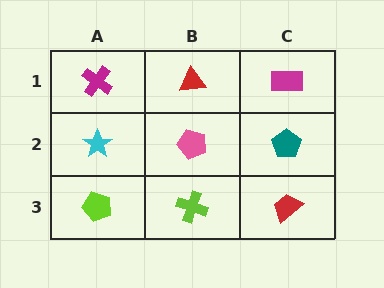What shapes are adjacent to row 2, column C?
A magenta rectangle (row 1, column C), a red trapezoid (row 3, column C), a pink pentagon (row 2, column B).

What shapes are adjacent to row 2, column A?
A magenta cross (row 1, column A), a lime pentagon (row 3, column A), a pink pentagon (row 2, column B).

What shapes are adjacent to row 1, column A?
A cyan star (row 2, column A), a red triangle (row 1, column B).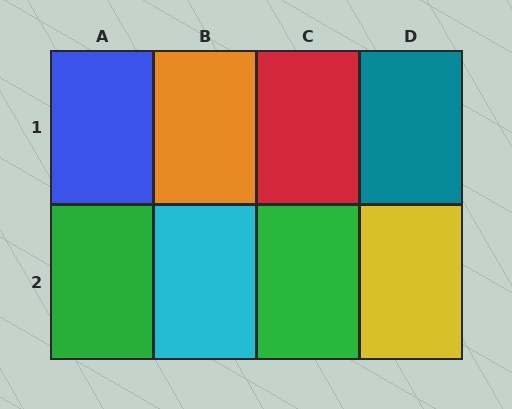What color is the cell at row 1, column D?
Teal.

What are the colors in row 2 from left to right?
Green, cyan, green, yellow.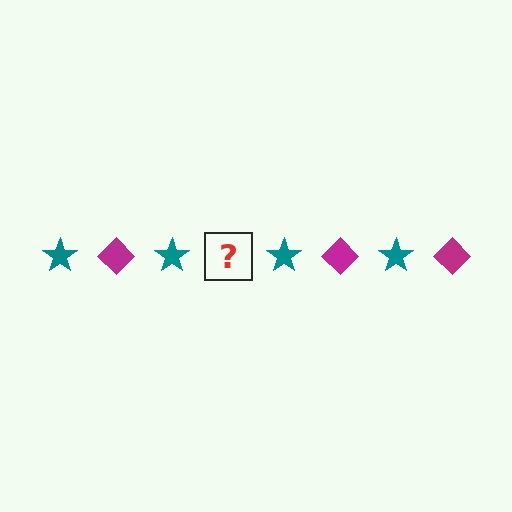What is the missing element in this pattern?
The missing element is a magenta diamond.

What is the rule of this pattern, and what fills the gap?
The rule is that the pattern alternates between teal star and magenta diamond. The gap should be filled with a magenta diamond.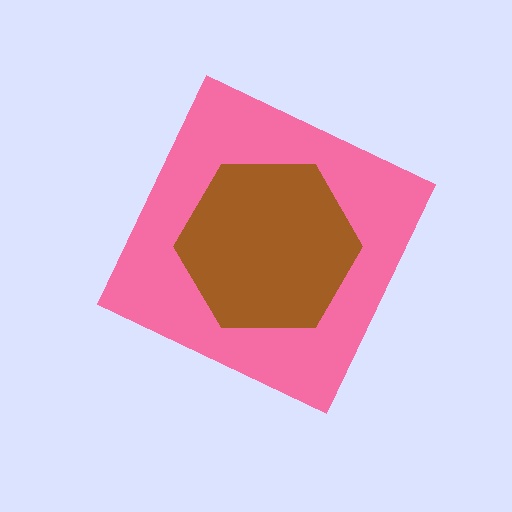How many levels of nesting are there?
2.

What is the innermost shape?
The brown hexagon.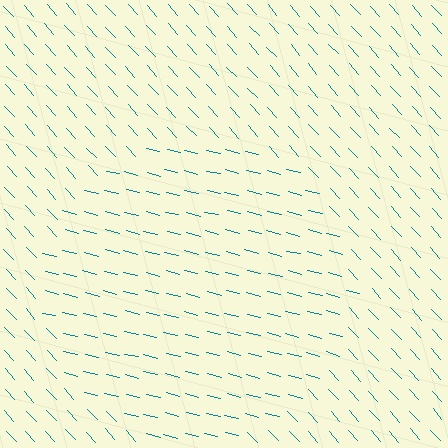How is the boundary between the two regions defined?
The boundary is defined purely by a change in line orientation (approximately 34 degrees difference). All lines are the same color and thickness.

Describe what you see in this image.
The image is filled with small teal line segments. A circle region in the image has lines oriented differently from the surrounding lines, creating a visible texture boundary.